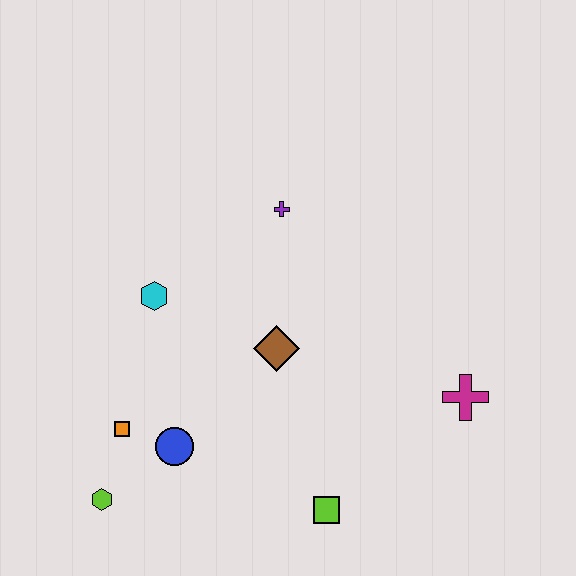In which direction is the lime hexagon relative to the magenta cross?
The lime hexagon is to the left of the magenta cross.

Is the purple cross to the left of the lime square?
Yes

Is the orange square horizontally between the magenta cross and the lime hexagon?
Yes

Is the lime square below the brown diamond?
Yes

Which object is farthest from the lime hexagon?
The magenta cross is farthest from the lime hexagon.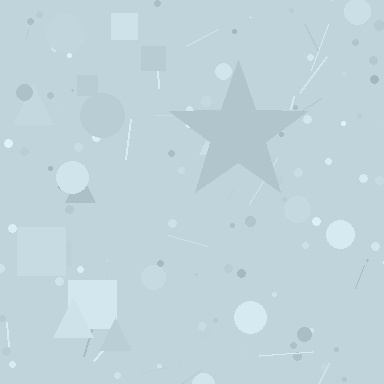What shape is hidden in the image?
A star is hidden in the image.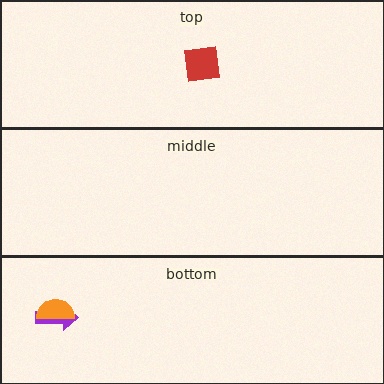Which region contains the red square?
The top region.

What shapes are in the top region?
The red square.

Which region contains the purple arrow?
The bottom region.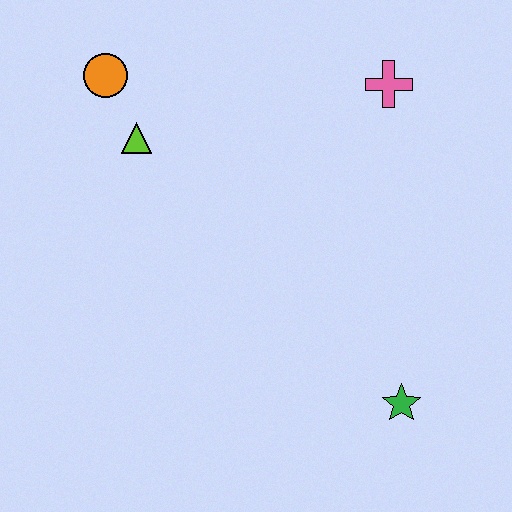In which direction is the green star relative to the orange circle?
The green star is below the orange circle.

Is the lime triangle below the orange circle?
Yes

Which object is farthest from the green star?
The orange circle is farthest from the green star.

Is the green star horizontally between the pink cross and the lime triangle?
No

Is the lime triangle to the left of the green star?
Yes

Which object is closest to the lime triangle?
The orange circle is closest to the lime triangle.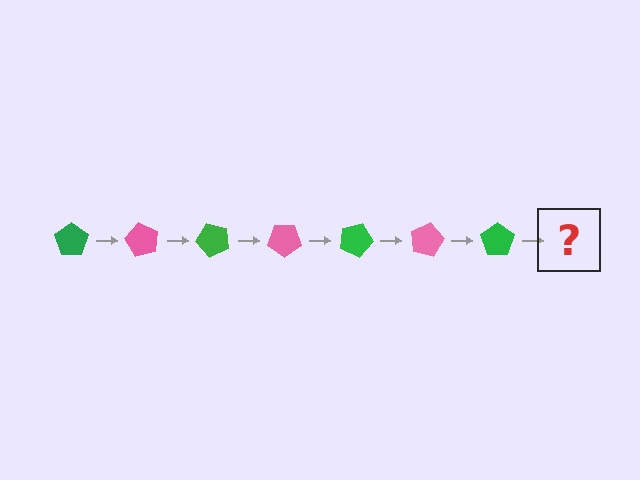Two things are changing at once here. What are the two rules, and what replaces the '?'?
The two rules are that it rotates 60 degrees each step and the color cycles through green and pink. The '?' should be a pink pentagon, rotated 420 degrees from the start.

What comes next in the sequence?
The next element should be a pink pentagon, rotated 420 degrees from the start.